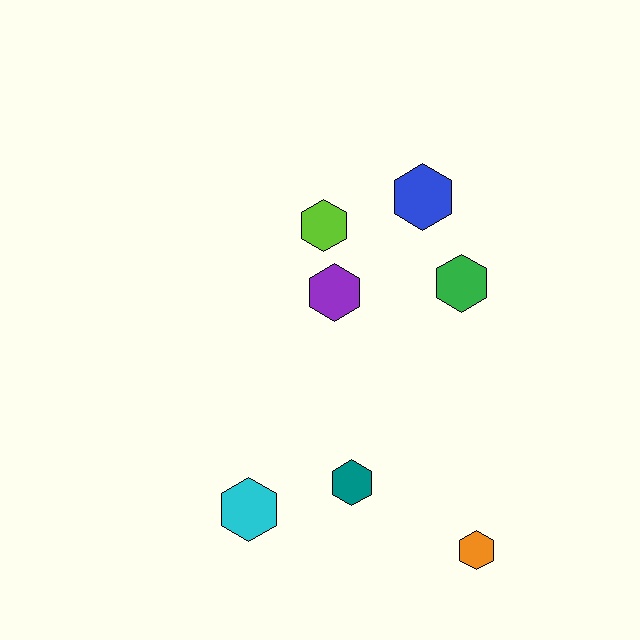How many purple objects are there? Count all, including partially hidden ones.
There is 1 purple object.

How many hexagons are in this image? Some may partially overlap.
There are 7 hexagons.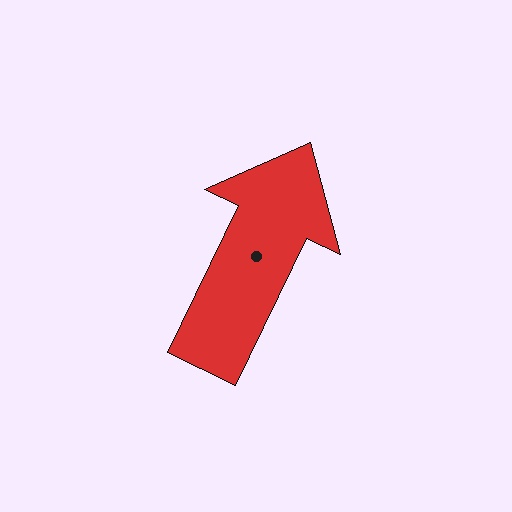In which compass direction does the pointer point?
Northeast.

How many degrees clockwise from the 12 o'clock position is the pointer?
Approximately 26 degrees.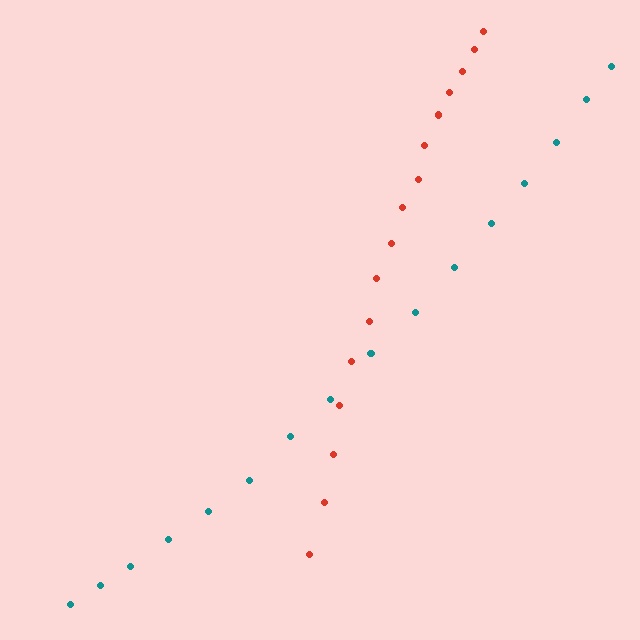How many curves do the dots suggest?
There are 2 distinct paths.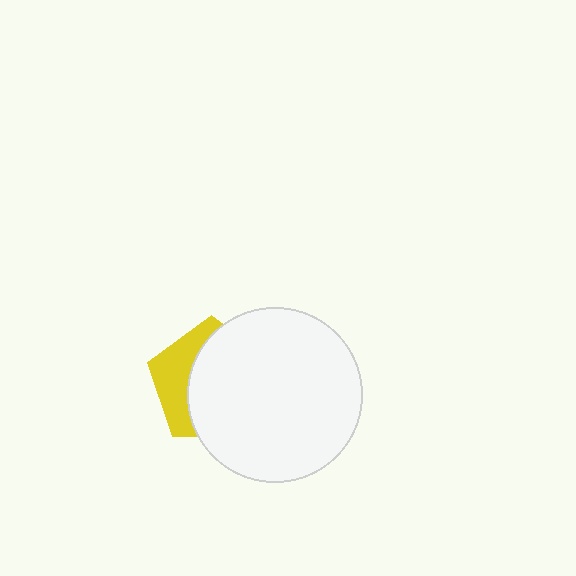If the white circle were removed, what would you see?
You would see the complete yellow pentagon.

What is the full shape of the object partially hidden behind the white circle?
The partially hidden object is a yellow pentagon.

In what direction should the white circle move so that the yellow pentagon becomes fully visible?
The white circle should move right. That is the shortest direction to clear the overlap and leave the yellow pentagon fully visible.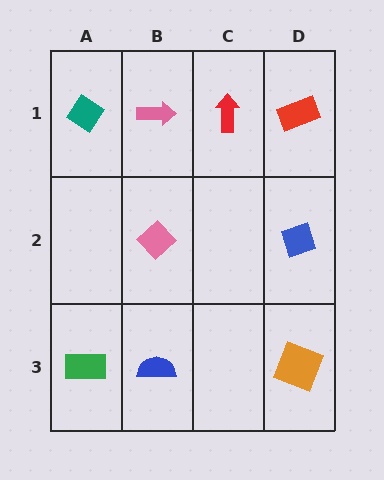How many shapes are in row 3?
3 shapes.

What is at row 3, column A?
A green rectangle.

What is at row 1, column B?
A pink arrow.